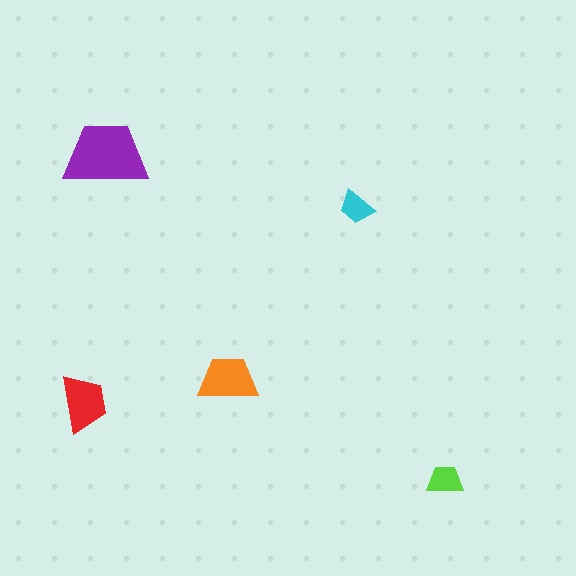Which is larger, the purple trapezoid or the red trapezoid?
The purple one.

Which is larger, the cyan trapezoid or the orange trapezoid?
The orange one.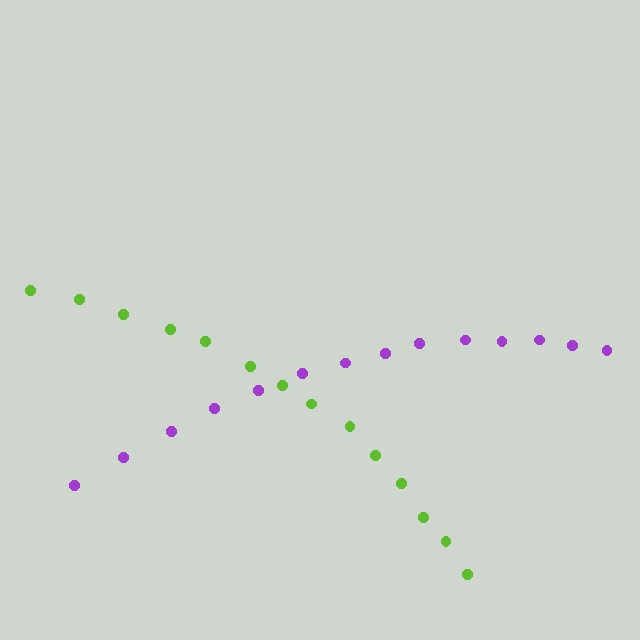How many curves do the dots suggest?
There are 2 distinct paths.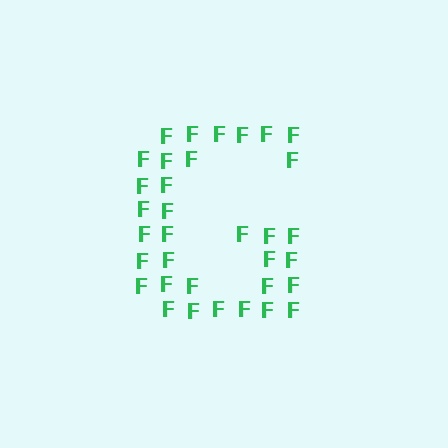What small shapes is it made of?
It is made of small letter F's.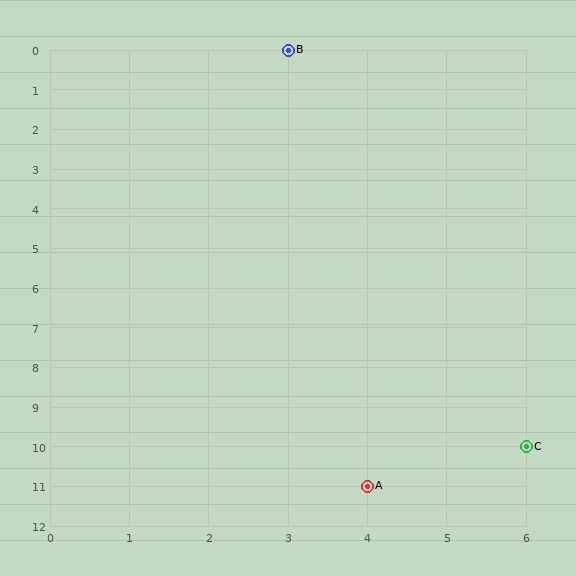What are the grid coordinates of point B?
Point B is at grid coordinates (3, 0).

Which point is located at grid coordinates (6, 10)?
Point C is at (6, 10).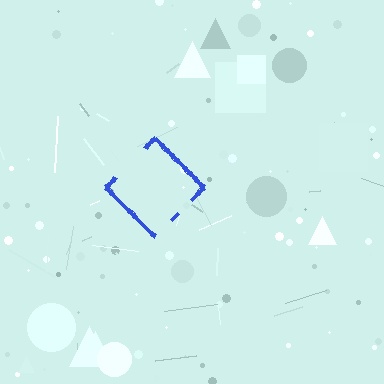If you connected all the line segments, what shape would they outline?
They would outline a diamond.